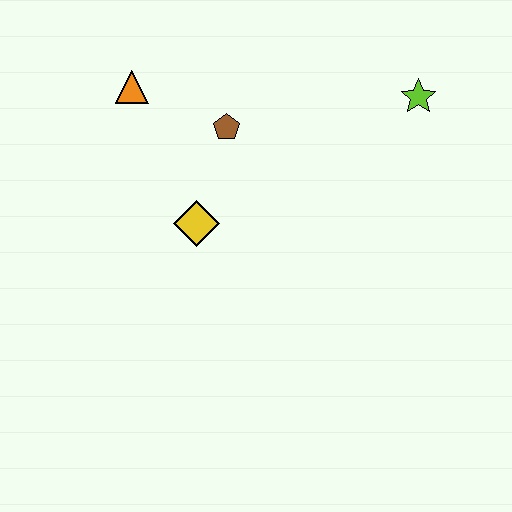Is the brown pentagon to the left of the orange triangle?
No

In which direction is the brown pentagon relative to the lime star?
The brown pentagon is to the left of the lime star.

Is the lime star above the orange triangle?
No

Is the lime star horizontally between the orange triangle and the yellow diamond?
No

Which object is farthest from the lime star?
The orange triangle is farthest from the lime star.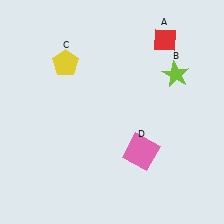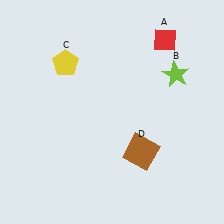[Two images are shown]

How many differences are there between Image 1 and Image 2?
There is 1 difference between the two images.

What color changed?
The square (D) changed from pink in Image 1 to brown in Image 2.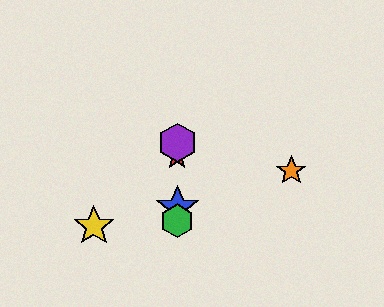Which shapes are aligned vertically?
The red star, the blue star, the green hexagon, the purple hexagon are aligned vertically.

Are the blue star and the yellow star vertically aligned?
No, the blue star is at x≈177 and the yellow star is at x≈94.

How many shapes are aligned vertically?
4 shapes (the red star, the blue star, the green hexagon, the purple hexagon) are aligned vertically.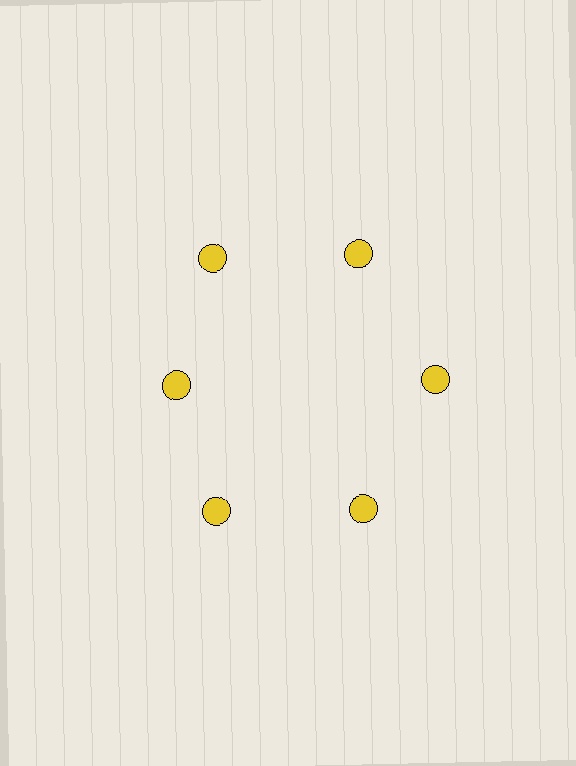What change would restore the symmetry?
The symmetry would be restored by moving it outward, back onto the ring so that all 6 circles sit at equal angles and equal distance from the center.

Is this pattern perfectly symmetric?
No. The 6 yellow circles are arranged in a ring, but one element near the 9 o'clock position is pulled inward toward the center, breaking the 6-fold rotational symmetry.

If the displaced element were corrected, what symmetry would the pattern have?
It would have 6-fold rotational symmetry — the pattern would map onto itself every 60 degrees.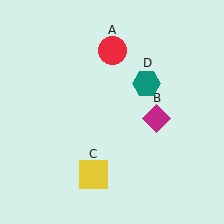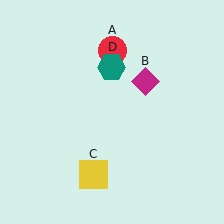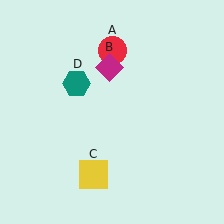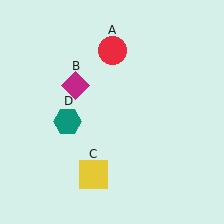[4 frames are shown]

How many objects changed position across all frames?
2 objects changed position: magenta diamond (object B), teal hexagon (object D).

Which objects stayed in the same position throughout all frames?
Red circle (object A) and yellow square (object C) remained stationary.